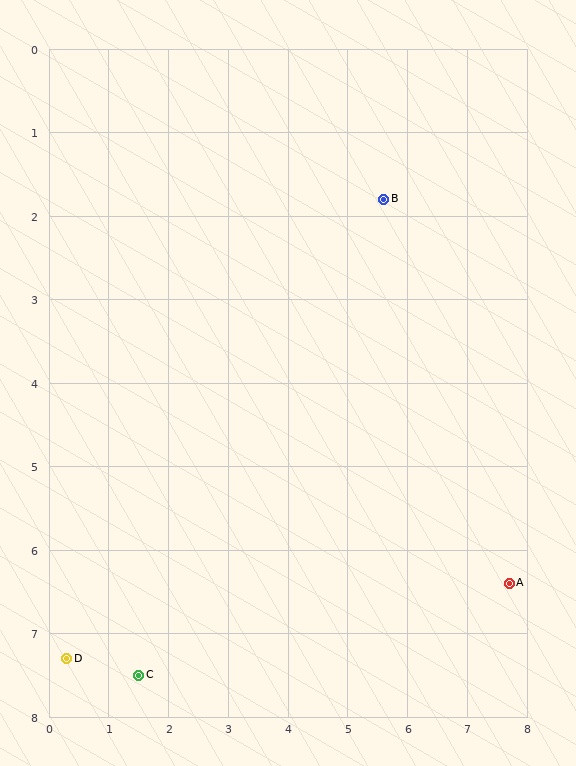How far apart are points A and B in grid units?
Points A and B are about 5.1 grid units apart.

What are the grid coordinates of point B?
Point B is at approximately (5.6, 1.8).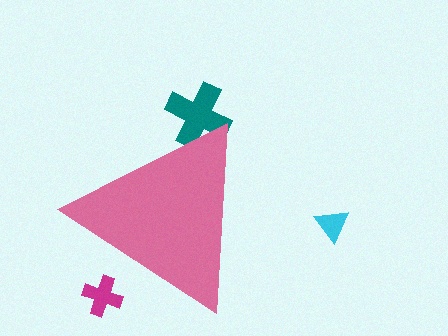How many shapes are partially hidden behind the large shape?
2 shapes are partially hidden.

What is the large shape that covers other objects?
A pink triangle.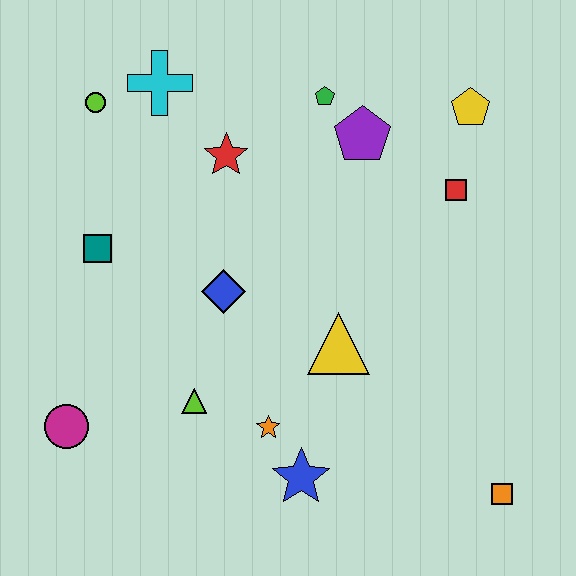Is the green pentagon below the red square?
No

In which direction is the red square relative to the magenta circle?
The red square is to the right of the magenta circle.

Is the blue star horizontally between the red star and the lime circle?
No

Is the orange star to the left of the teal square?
No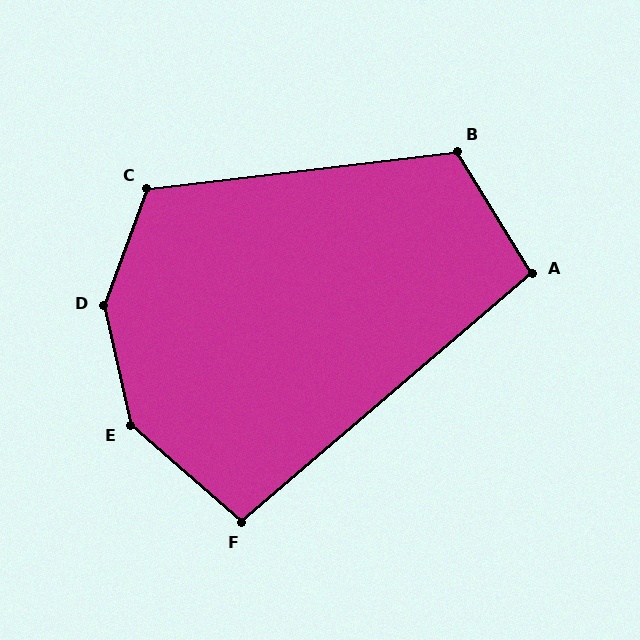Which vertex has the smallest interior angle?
F, at approximately 98 degrees.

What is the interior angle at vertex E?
Approximately 144 degrees (obtuse).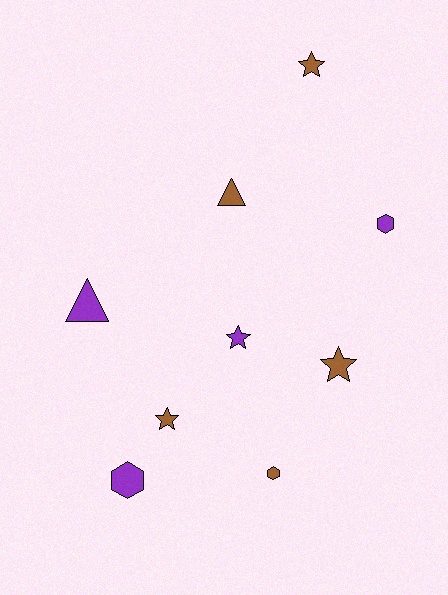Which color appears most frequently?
Brown, with 5 objects.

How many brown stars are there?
There are 3 brown stars.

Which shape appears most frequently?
Star, with 4 objects.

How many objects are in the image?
There are 9 objects.